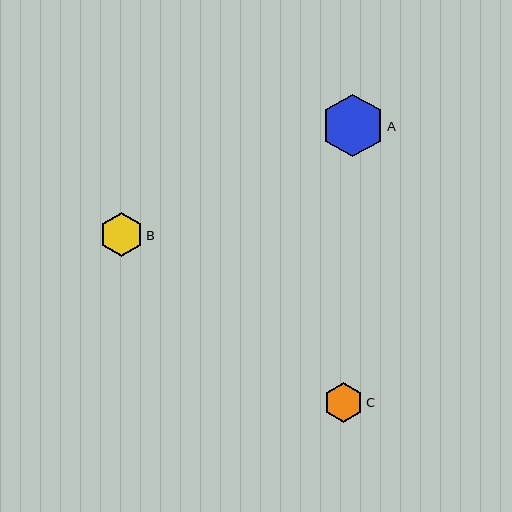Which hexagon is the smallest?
Hexagon C is the smallest with a size of approximately 40 pixels.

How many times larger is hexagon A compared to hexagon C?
Hexagon A is approximately 1.6 times the size of hexagon C.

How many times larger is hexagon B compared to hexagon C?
Hexagon B is approximately 1.1 times the size of hexagon C.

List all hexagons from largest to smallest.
From largest to smallest: A, B, C.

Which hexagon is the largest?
Hexagon A is the largest with a size of approximately 63 pixels.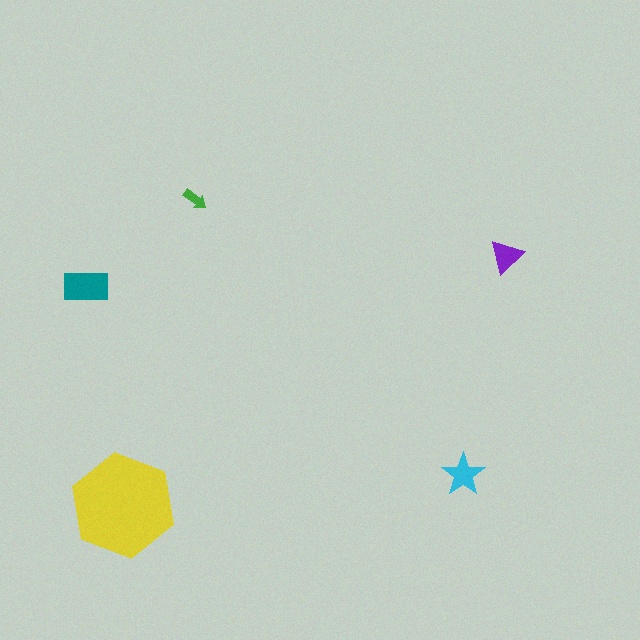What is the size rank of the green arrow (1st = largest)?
5th.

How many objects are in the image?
There are 5 objects in the image.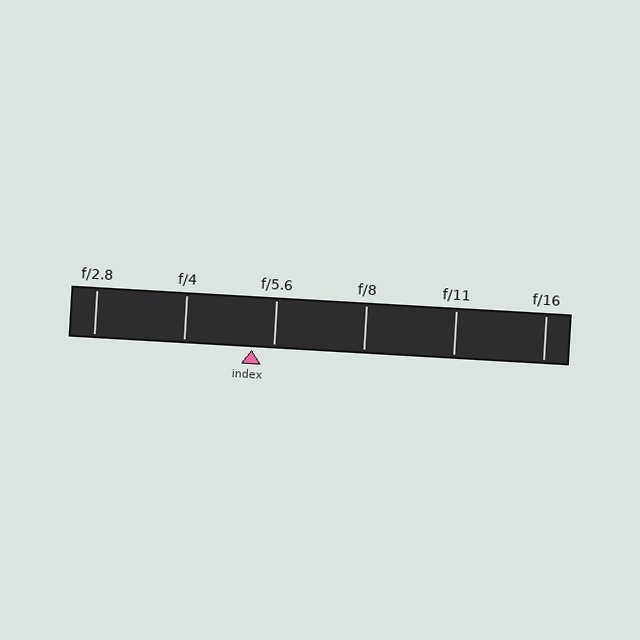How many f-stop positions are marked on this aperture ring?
There are 6 f-stop positions marked.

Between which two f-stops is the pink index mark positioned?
The index mark is between f/4 and f/5.6.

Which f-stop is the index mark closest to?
The index mark is closest to f/5.6.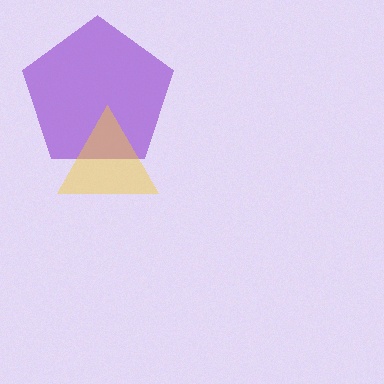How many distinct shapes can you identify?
There are 2 distinct shapes: a purple pentagon, a yellow triangle.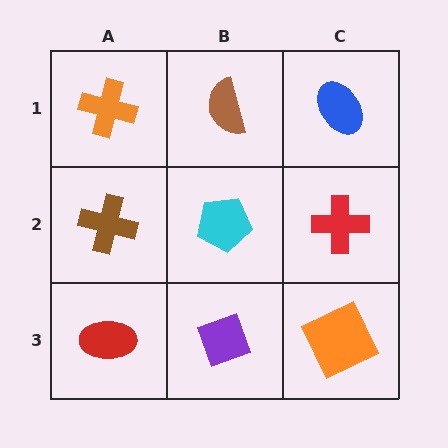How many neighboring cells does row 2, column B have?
4.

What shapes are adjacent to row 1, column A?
A brown cross (row 2, column A), a brown semicircle (row 1, column B).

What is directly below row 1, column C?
A red cross.